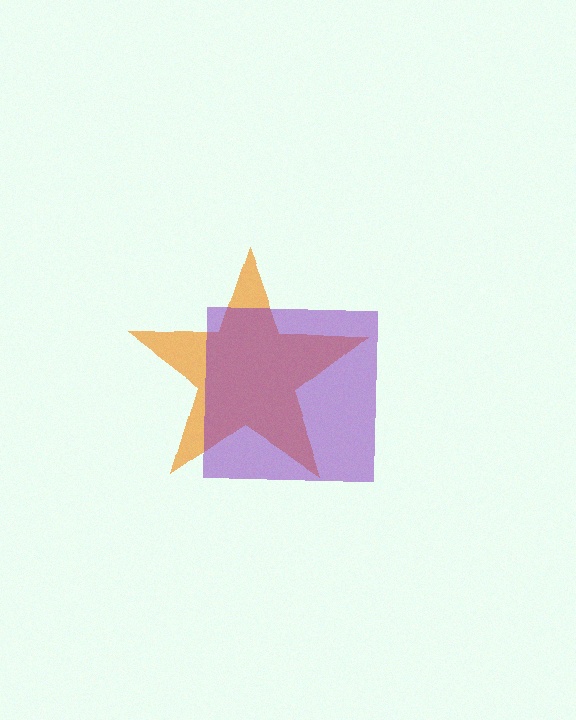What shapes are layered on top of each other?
The layered shapes are: an orange star, a purple square.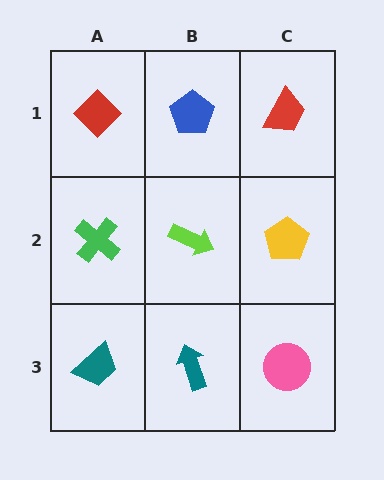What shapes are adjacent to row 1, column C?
A yellow pentagon (row 2, column C), a blue pentagon (row 1, column B).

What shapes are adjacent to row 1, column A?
A green cross (row 2, column A), a blue pentagon (row 1, column B).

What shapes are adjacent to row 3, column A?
A green cross (row 2, column A), a teal arrow (row 3, column B).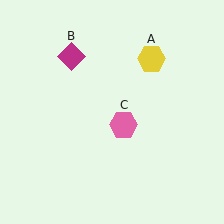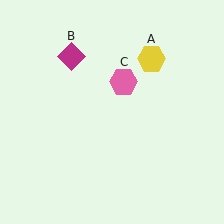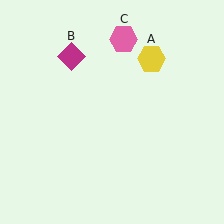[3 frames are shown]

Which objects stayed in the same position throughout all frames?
Yellow hexagon (object A) and magenta diamond (object B) remained stationary.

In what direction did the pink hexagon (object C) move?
The pink hexagon (object C) moved up.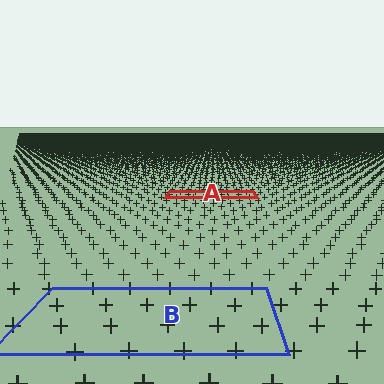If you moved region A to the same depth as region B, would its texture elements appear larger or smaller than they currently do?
They would appear larger. At a closer depth, the same texture elements are projected at a bigger on-screen size.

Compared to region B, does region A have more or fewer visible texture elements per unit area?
Region A has more texture elements per unit area — they are packed more densely because it is farther away.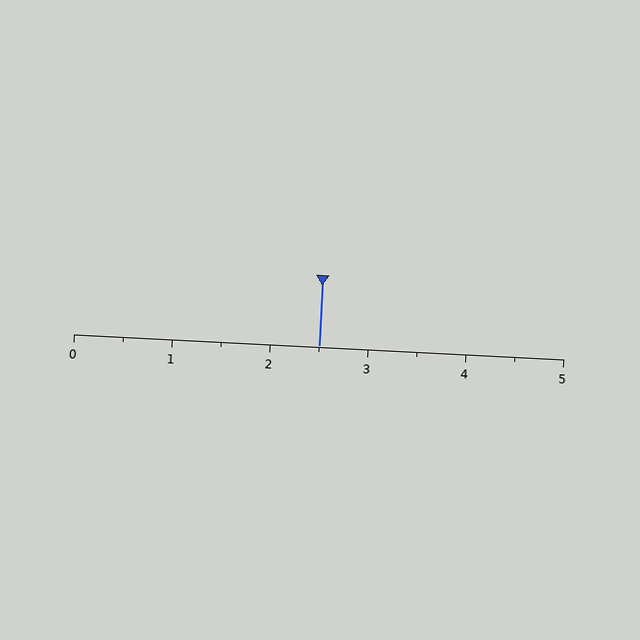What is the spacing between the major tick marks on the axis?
The major ticks are spaced 1 apart.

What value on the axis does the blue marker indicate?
The marker indicates approximately 2.5.